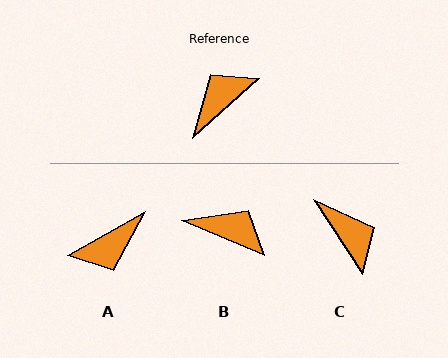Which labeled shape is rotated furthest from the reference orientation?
A, about 168 degrees away.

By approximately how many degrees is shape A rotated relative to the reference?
Approximately 168 degrees counter-clockwise.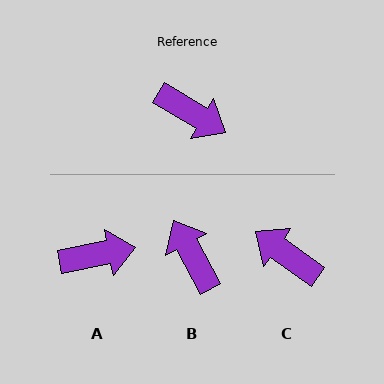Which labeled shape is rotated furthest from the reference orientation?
C, about 175 degrees away.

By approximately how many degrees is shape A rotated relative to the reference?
Approximately 41 degrees counter-clockwise.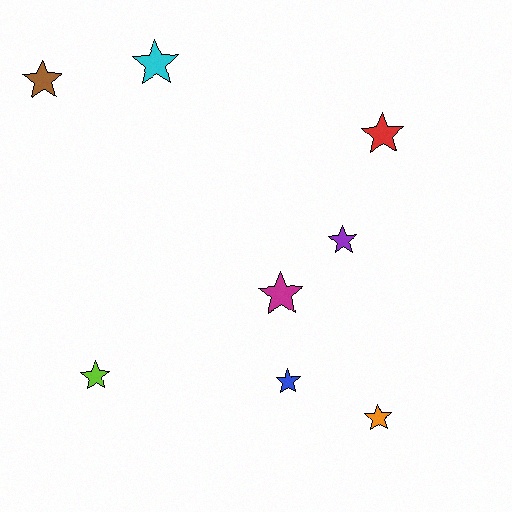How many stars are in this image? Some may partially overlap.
There are 8 stars.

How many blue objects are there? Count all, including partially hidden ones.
There is 1 blue object.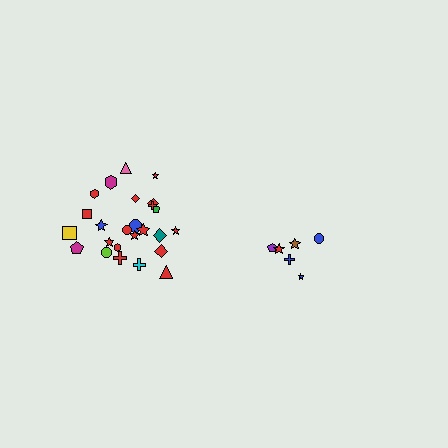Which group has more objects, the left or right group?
The left group.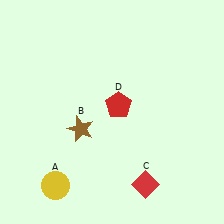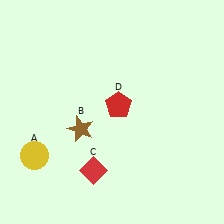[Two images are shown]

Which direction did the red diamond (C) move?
The red diamond (C) moved left.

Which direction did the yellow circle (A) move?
The yellow circle (A) moved up.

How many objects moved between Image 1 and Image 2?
2 objects moved between the two images.